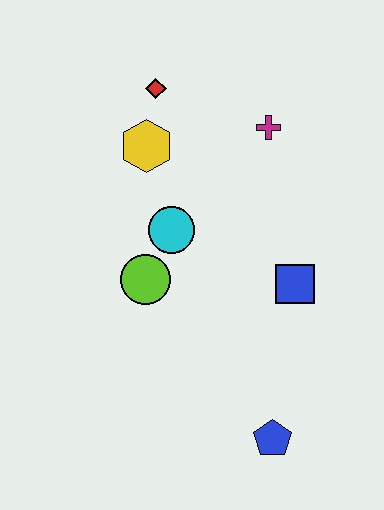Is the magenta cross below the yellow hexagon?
No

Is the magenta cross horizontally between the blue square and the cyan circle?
Yes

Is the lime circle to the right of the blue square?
No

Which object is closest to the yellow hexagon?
The red diamond is closest to the yellow hexagon.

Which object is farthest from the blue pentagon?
The red diamond is farthest from the blue pentagon.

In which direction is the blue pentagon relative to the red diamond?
The blue pentagon is below the red diamond.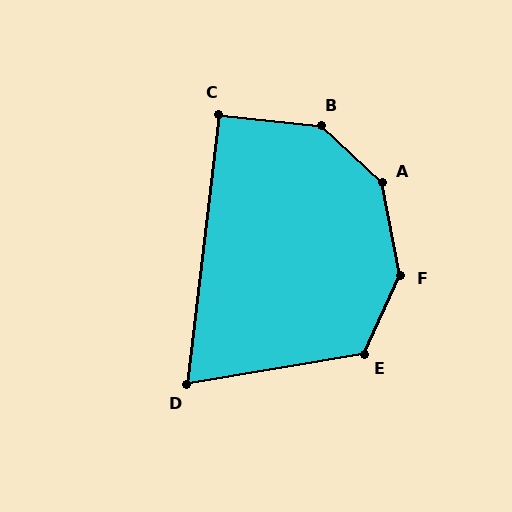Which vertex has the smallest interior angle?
D, at approximately 74 degrees.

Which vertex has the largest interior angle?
A, at approximately 144 degrees.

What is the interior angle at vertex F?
Approximately 144 degrees (obtuse).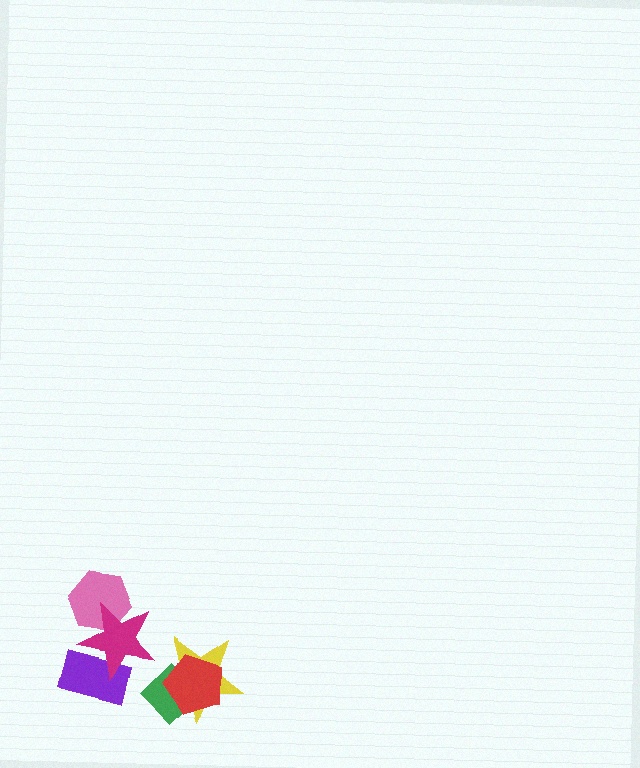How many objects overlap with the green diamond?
2 objects overlap with the green diamond.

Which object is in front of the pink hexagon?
The magenta star is in front of the pink hexagon.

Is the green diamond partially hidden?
Yes, it is partially covered by another shape.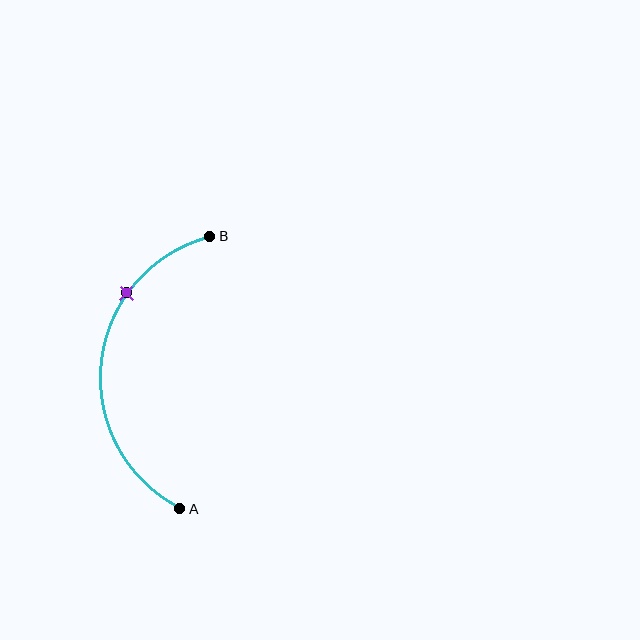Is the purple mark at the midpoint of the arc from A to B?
No. The purple mark lies on the arc but is closer to endpoint B. The arc midpoint would be at the point on the curve equidistant along the arc from both A and B.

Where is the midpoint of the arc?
The arc midpoint is the point on the curve farthest from the straight line joining A and B. It sits to the left of that line.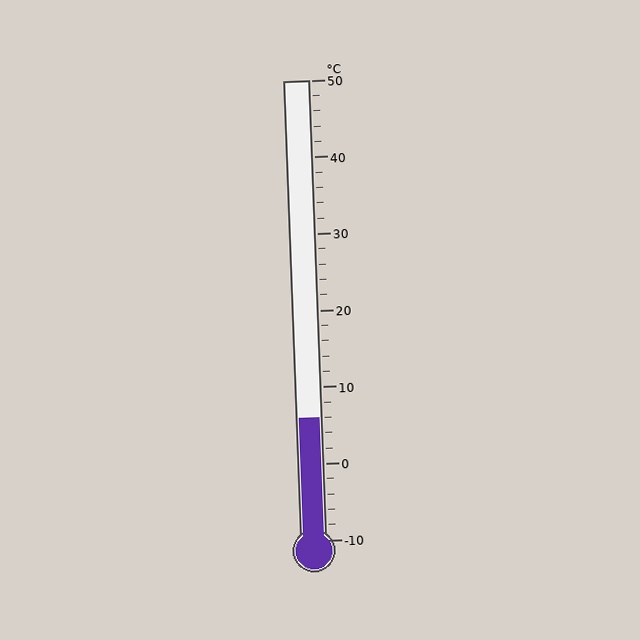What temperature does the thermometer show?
The thermometer shows approximately 6°C.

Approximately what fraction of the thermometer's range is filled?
The thermometer is filled to approximately 25% of its range.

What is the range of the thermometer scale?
The thermometer scale ranges from -10°C to 50°C.